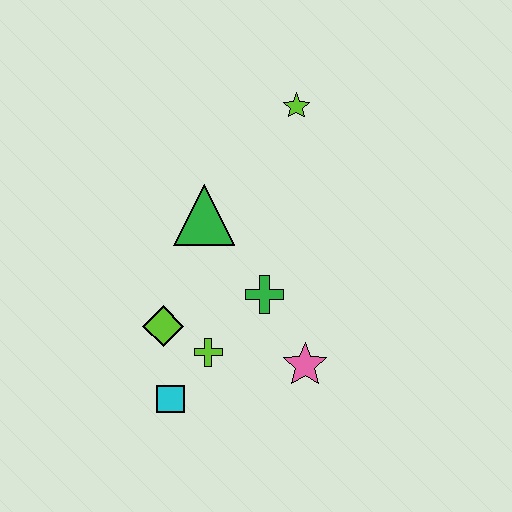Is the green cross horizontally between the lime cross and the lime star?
Yes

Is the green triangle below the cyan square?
No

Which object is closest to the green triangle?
The green cross is closest to the green triangle.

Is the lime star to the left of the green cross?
No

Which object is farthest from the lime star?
The cyan square is farthest from the lime star.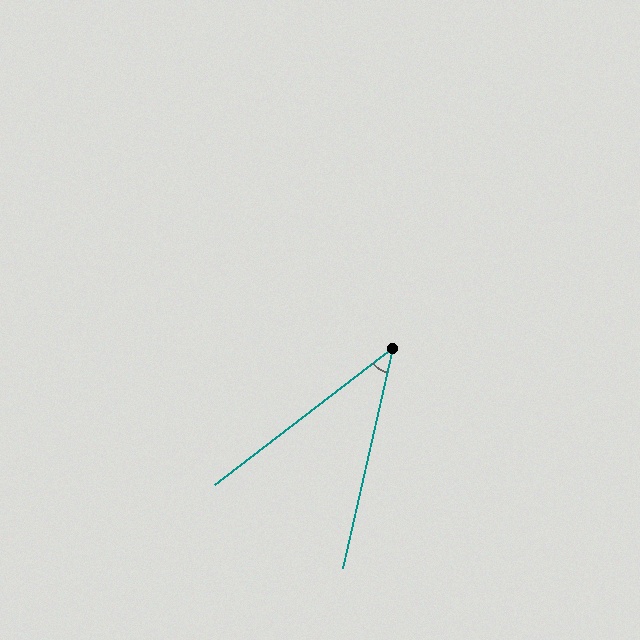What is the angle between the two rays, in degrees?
Approximately 39 degrees.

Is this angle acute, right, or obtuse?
It is acute.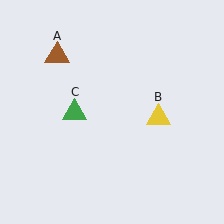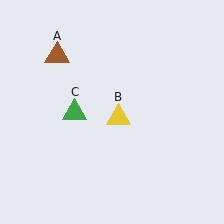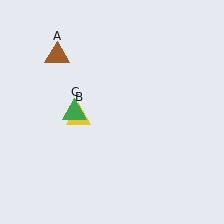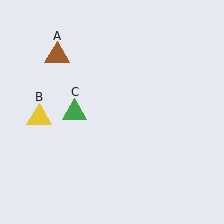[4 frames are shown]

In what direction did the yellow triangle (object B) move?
The yellow triangle (object B) moved left.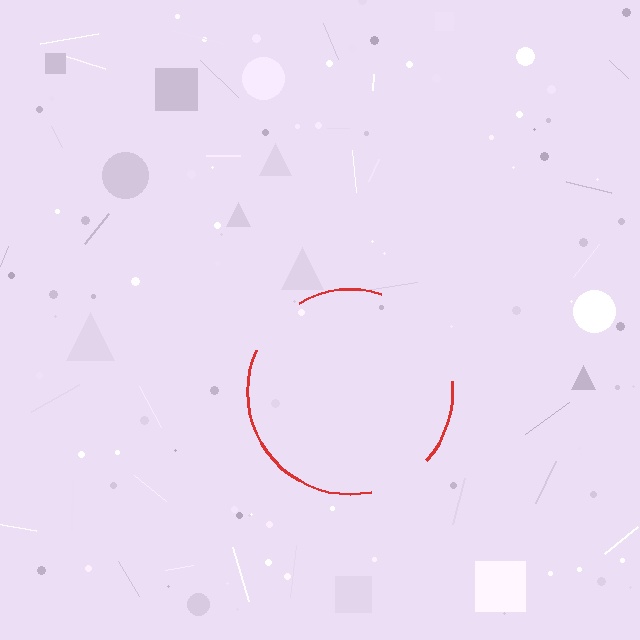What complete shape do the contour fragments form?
The contour fragments form a circle.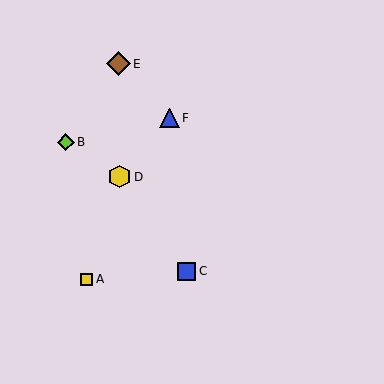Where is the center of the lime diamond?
The center of the lime diamond is at (66, 142).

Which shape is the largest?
The brown diamond (labeled E) is the largest.